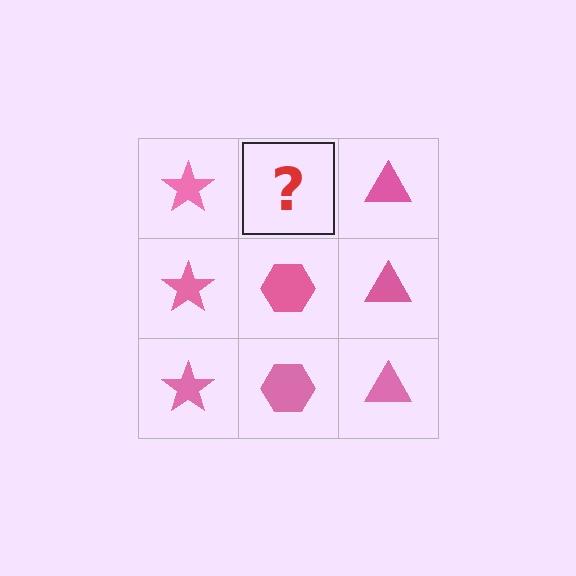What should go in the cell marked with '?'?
The missing cell should contain a pink hexagon.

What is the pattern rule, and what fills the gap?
The rule is that each column has a consistent shape. The gap should be filled with a pink hexagon.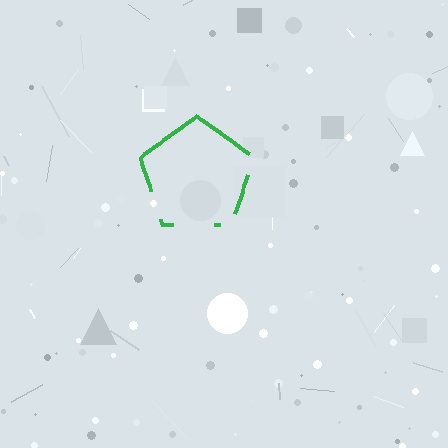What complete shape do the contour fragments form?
The contour fragments form a pentagon.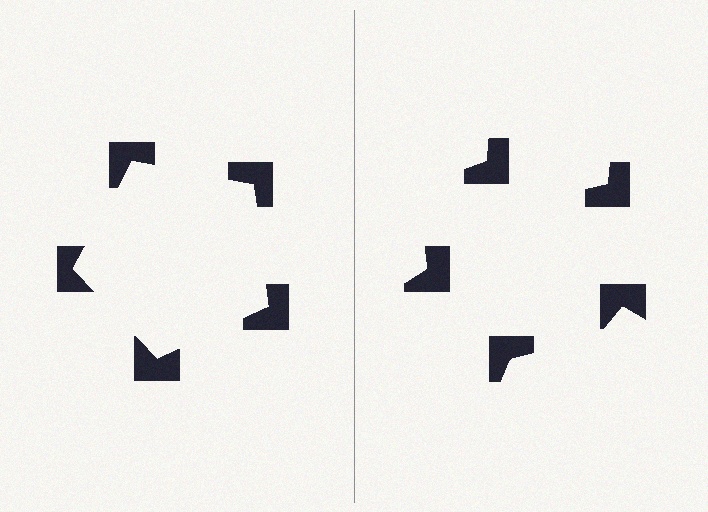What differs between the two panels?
The notched squares are positioned identically on both sides; only the wedge orientations differ. On the left they align to a pentagon; on the right they are misaligned.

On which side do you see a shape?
An illusory pentagon appears on the left side. On the right side the wedge cuts are rotated, so no coherent shape forms.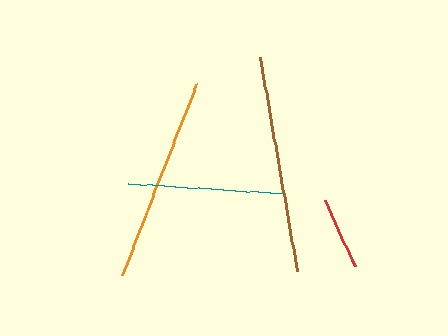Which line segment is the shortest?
The red line is the shortest at approximately 73 pixels.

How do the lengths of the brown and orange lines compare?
The brown and orange lines are approximately the same length.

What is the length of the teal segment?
The teal segment is approximately 154 pixels long.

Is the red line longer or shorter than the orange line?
The orange line is longer than the red line.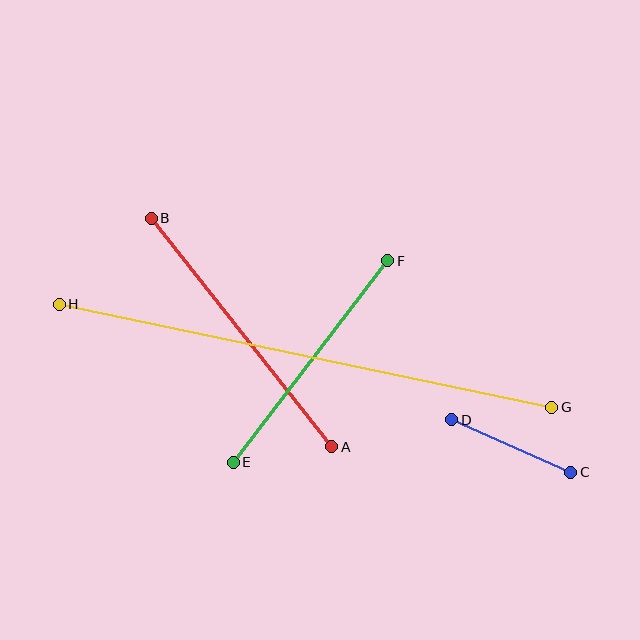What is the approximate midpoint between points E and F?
The midpoint is at approximately (310, 361) pixels.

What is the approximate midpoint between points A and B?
The midpoint is at approximately (242, 333) pixels.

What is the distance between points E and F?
The distance is approximately 254 pixels.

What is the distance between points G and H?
The distance is approximately 503 pixels.